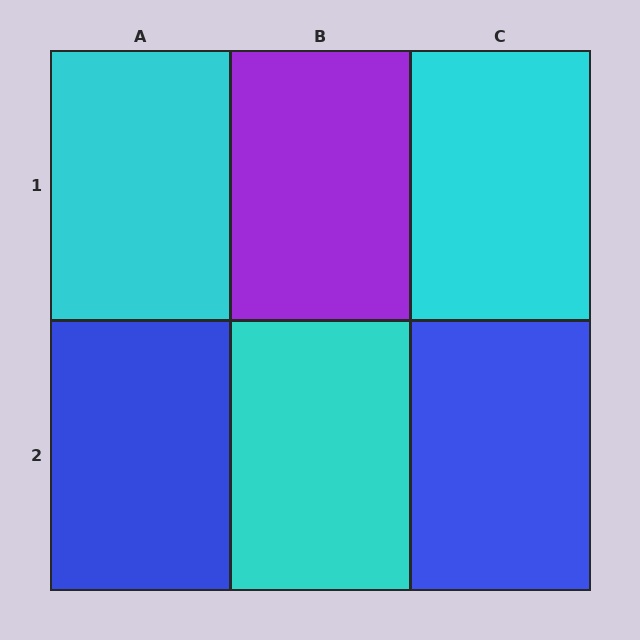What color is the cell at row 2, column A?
Blue.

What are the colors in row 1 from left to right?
Cyan, purple, cyan.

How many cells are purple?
1 cell is purple.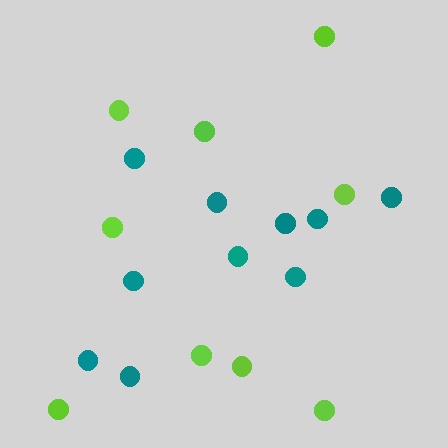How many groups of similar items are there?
There are 2 groups: one group of lime circles (9) and one group of teal circles (10).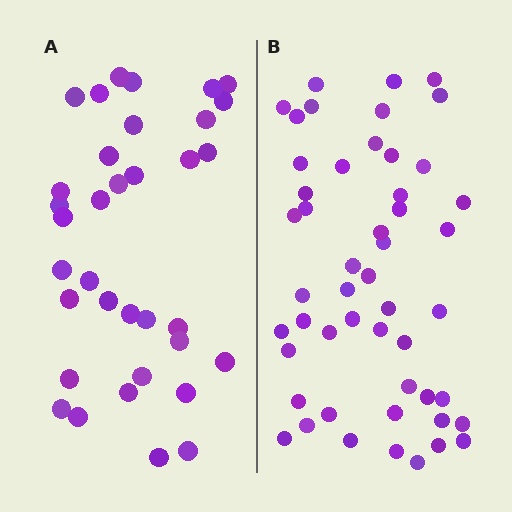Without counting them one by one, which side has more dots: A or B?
Region B (the right region) has more dots.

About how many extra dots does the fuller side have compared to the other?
Region B has approximately 15 more dots than region A.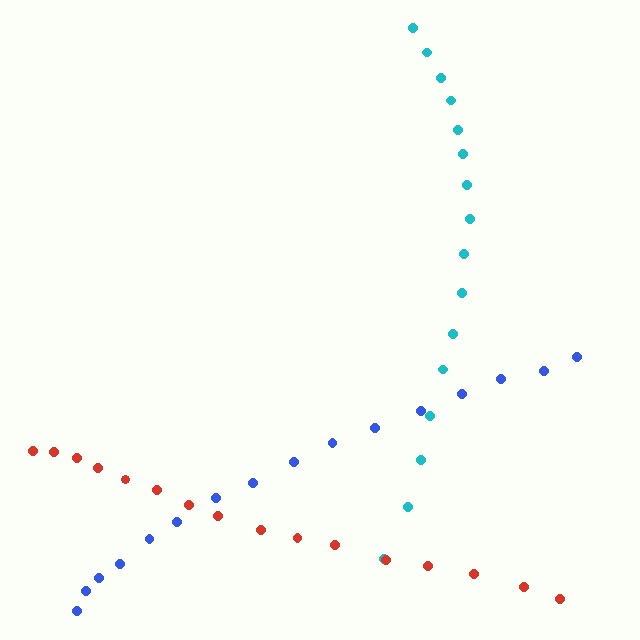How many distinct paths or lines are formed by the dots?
There are 3 distinct paths.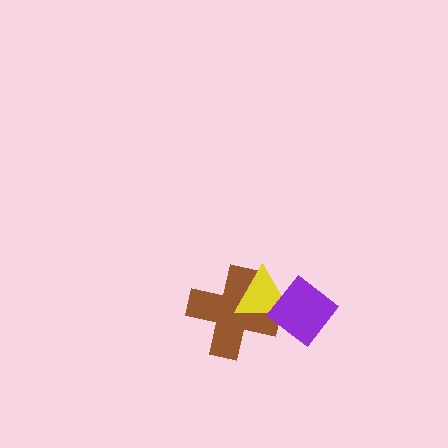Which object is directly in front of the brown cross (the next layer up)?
The yellow triangle is directly in front of the brown cross.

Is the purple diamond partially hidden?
No, no other shape covers it.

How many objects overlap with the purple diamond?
2 objects overlap with the purple diamond.